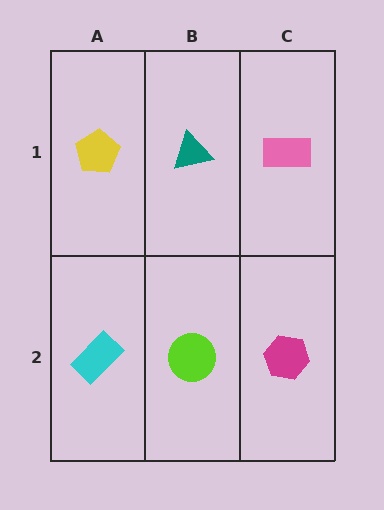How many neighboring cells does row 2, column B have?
3.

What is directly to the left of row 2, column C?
A lime circle.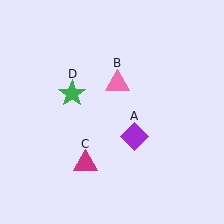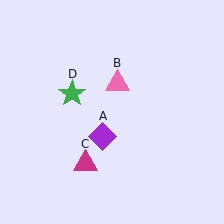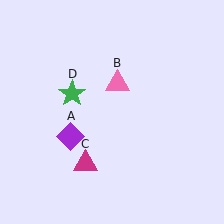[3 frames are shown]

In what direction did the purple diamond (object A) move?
The purple diamond (object A) moved left.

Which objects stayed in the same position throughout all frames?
Pink triangle (object B) and magenta triangle (object C) and green star (object D) remained stationary.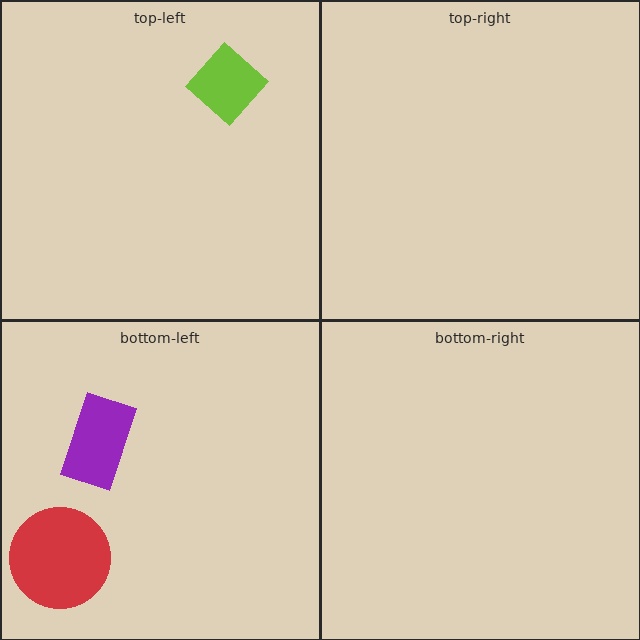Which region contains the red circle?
The bottom-left region.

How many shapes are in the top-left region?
1.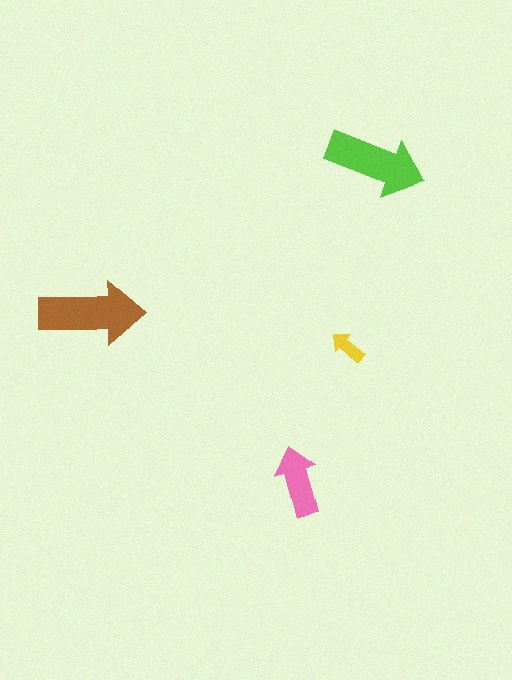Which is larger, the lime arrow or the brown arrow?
The brown one.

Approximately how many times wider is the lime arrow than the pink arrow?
About 1.5 times wider.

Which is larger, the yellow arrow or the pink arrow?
The pink one.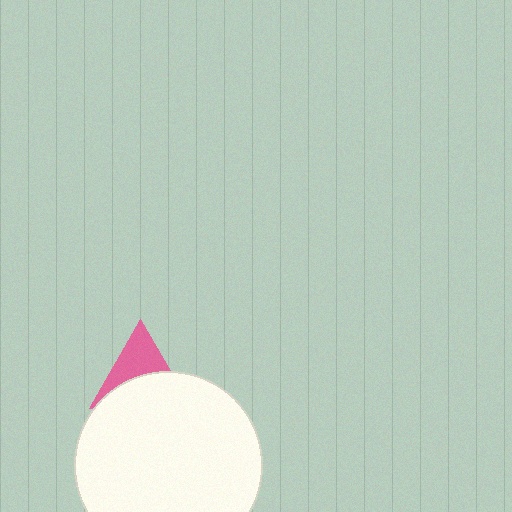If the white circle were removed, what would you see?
You would see the complete pink triangle.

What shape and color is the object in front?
The object in front is a white circle.